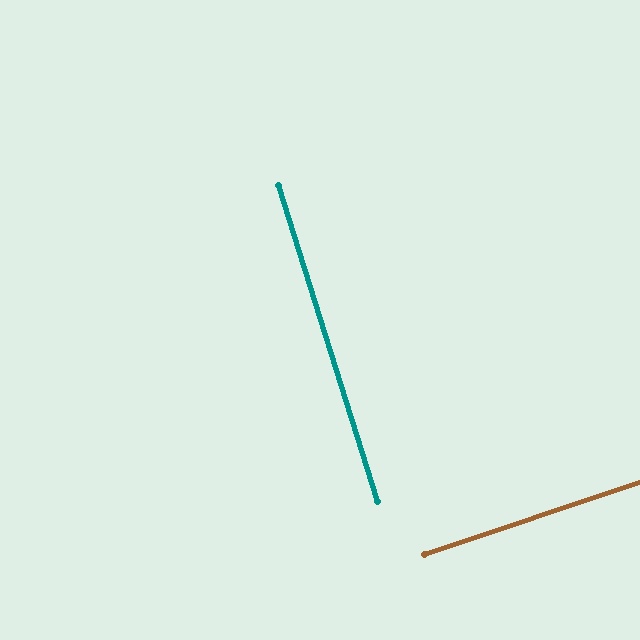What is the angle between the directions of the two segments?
Approximately 89 degrees.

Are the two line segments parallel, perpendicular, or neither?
Perpendicular — they meet at approximately 89°.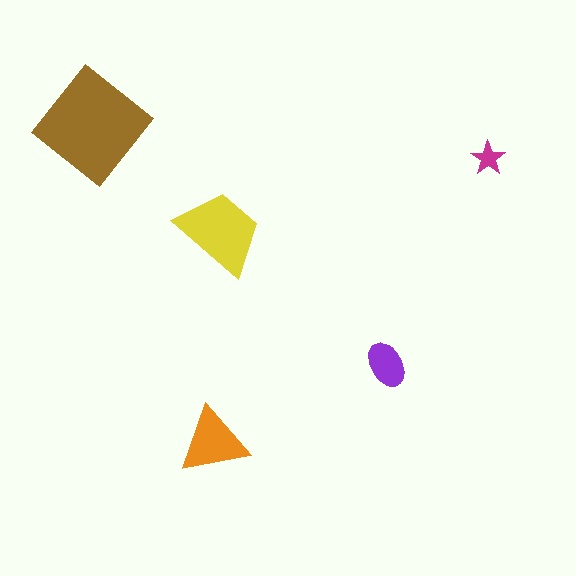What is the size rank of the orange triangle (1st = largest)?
3rd.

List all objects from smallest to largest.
The magenta star, the purple ellipse, the orange triangle, the yellow trapezoid, the brown diamond.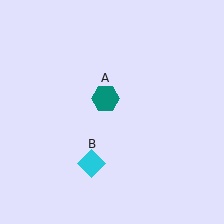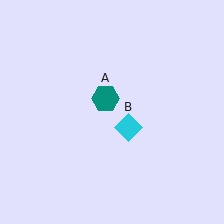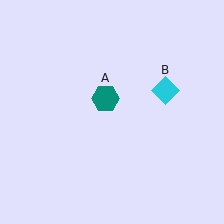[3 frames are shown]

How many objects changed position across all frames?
1 object changed position: cyan diamond (object B).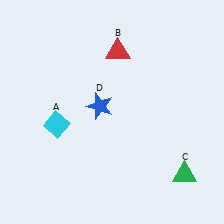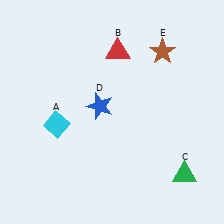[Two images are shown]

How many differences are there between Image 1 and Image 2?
There is 1 difference between the two images.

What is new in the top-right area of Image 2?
A brown star (E) was added in the top-right area of Image 2.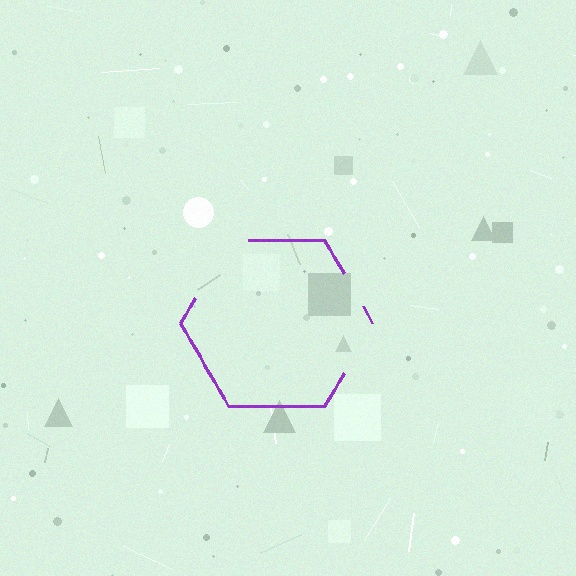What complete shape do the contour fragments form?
The contour fragments form a hexagon.